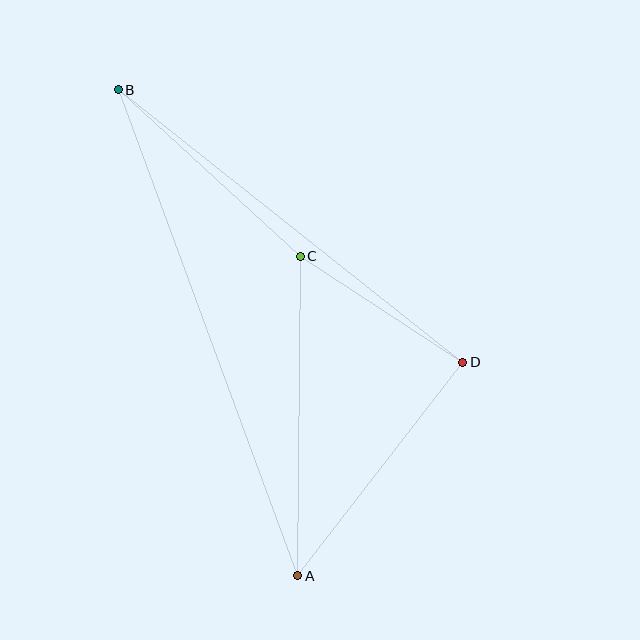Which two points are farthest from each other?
Points A and B are farthest from each other.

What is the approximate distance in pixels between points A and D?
The distance between A and D is approximately 270 pixels.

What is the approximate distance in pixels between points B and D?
The distance between B and D is approximately 439 pixels.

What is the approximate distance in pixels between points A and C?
The distance between A and C is approximately 320 pixels.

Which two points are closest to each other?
Points C and D are closest to each other.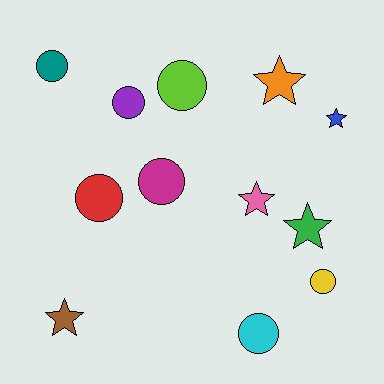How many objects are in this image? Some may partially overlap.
There are 12 objects.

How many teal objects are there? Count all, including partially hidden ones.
There is 1 teal object.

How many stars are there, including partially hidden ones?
There are 5 stars.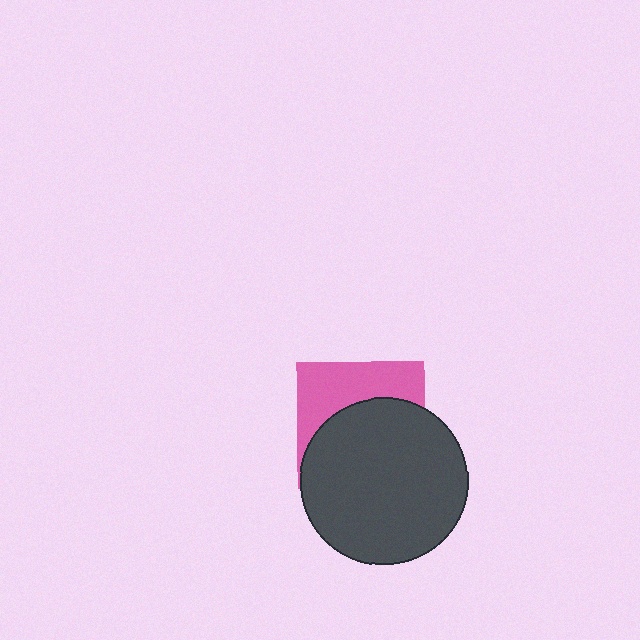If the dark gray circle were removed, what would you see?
You would see the complete pink square.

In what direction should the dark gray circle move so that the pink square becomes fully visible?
The dark gray circle should move down. That is the shortest direction to clear the overlap and leave the pink square fully visible.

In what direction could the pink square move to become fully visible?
The pink square could move up. That would shift it out from behind the dark gray circle entirely.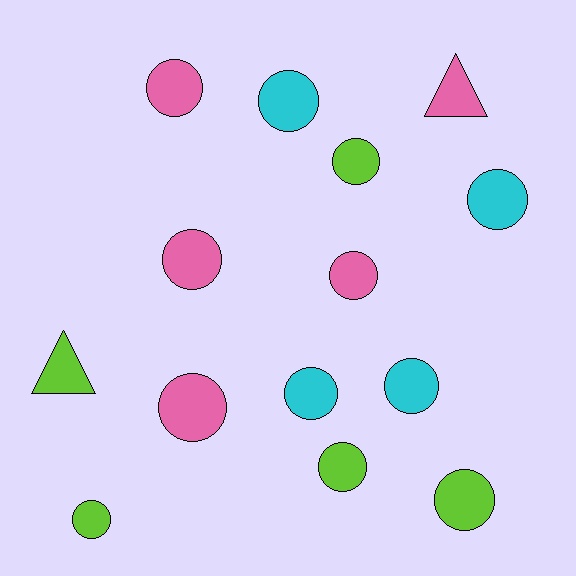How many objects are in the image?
There are 14 objects.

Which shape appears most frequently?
Circle, with 12 objects.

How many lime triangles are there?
There is 1 lime triangle.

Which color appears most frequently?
Lime, with 5 objects.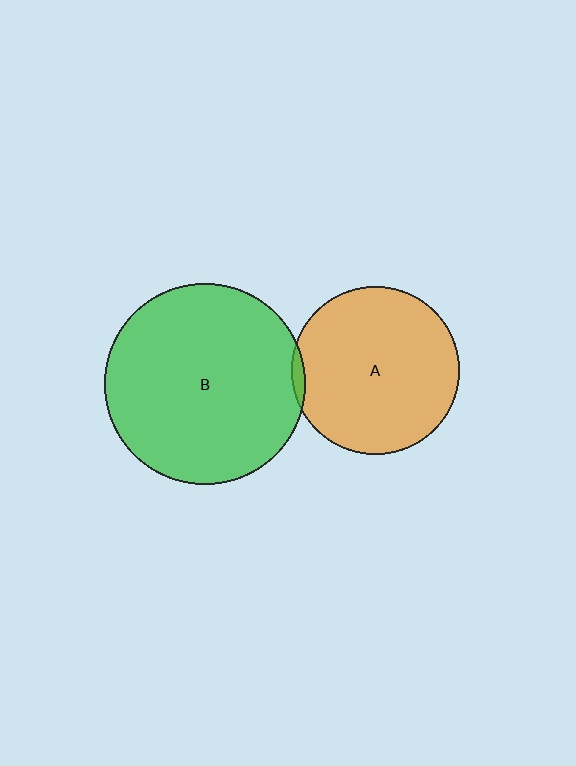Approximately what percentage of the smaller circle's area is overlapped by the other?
Approximately 5%.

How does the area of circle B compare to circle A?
Approximately 1.4 times.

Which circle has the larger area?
Circle B (green).